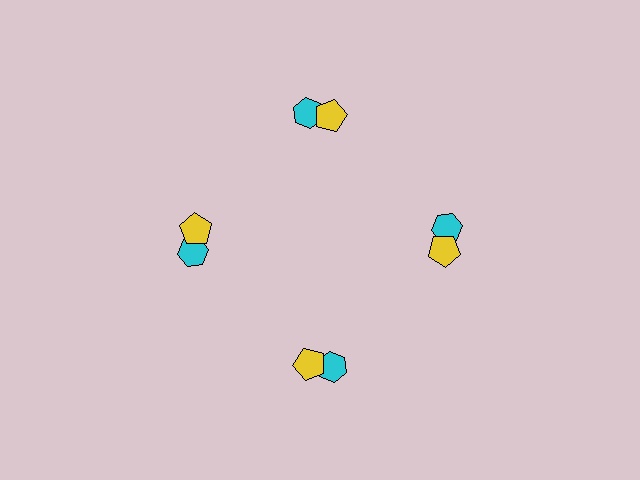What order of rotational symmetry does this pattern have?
This pattern has 4-fold rotational symmetry.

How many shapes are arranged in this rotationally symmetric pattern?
There are 8 shapes, arranged in 4 groups of 2.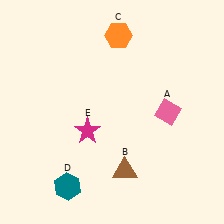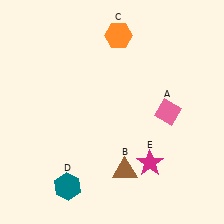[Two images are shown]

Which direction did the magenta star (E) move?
The magenta star (E) moved right.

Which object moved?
The magenta star (E) moved right.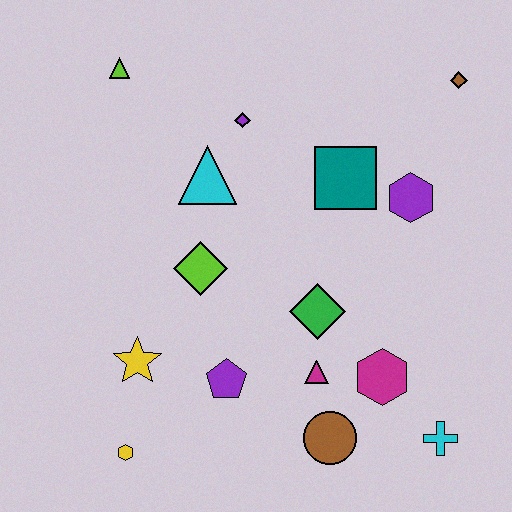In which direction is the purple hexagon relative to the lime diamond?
The purple hexagon is to the right of the lime diamond.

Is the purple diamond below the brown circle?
No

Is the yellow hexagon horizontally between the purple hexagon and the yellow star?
No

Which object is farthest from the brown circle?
The lime triangle is farthest from the brown circle.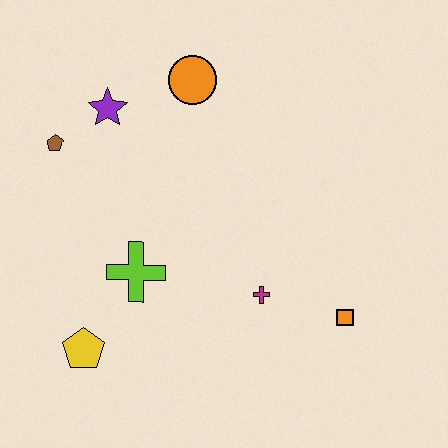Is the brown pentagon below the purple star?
Yes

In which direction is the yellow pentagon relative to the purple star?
The yellow pentagon is below the purple star.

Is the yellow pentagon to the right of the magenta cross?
No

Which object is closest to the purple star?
The brown pentagon is closest to the purple star.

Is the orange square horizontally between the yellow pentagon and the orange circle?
No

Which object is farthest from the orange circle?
The yellow pentagon is farthest from the orange circle.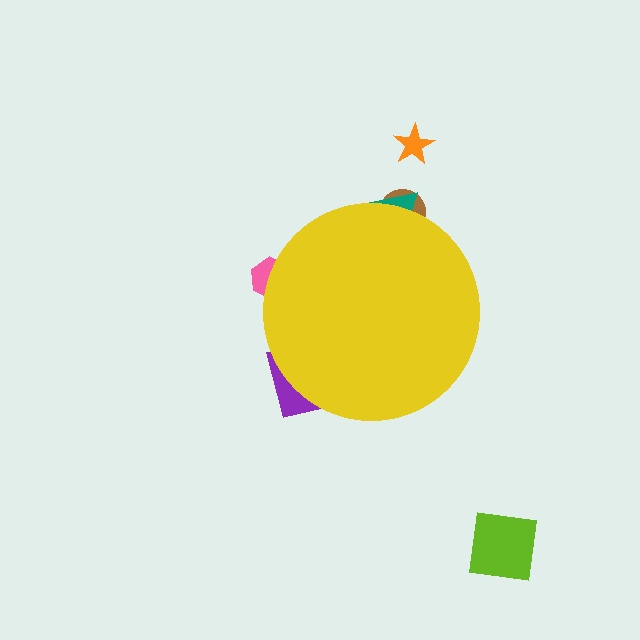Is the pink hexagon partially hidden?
Yes, the pink hexagon is partially hidden behind the yellow circle.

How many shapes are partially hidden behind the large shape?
4 shapes are partially hidden.